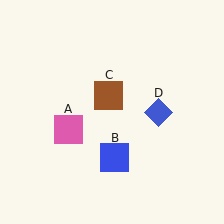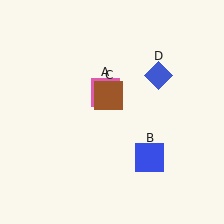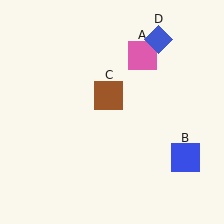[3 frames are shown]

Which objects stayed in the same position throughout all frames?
Brown square (object C) remained stationary.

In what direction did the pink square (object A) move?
The pink square (object A) moved up and to the right.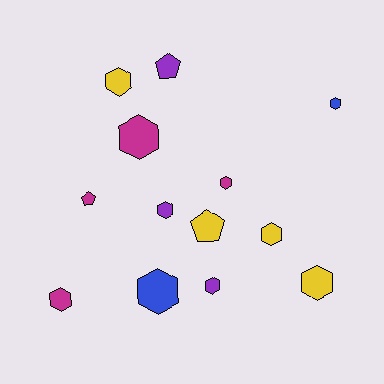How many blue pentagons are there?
There are no blue pentagons.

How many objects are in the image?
There are 13 objects.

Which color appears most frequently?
Yellow, with 4 objects.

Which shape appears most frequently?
Hexagon, with 10 objects.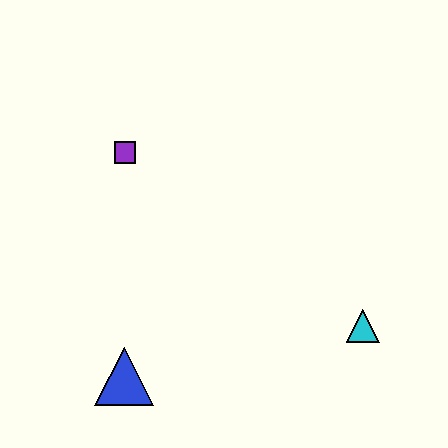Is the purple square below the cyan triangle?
No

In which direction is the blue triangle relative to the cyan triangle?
The blue triangle is to the left of the cyan triangle.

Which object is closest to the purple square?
The blue triangle is closest to the purple square.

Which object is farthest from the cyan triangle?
The purple square is farthest from the cyan triangle.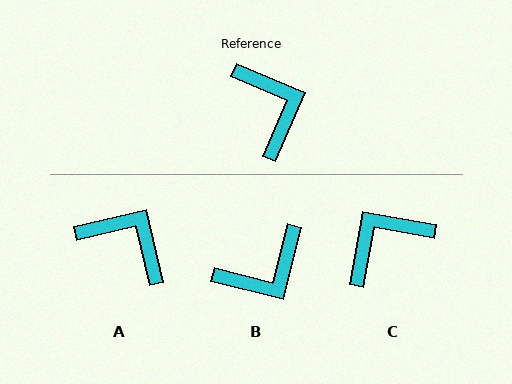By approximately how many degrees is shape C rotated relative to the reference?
Approximately 103 degrees counter-clockwise.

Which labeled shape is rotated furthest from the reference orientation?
C, about 103 degrees away.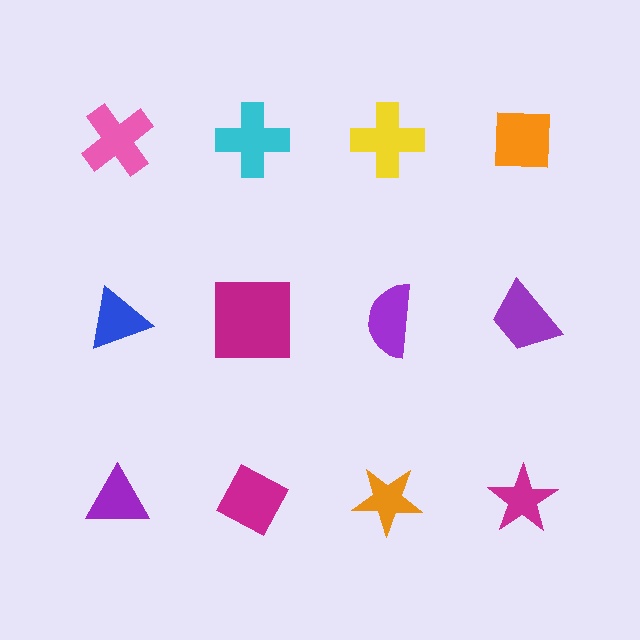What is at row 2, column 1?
A blue triangle.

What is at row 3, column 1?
A purple triangle.